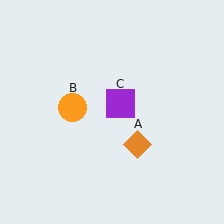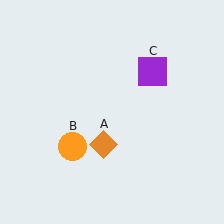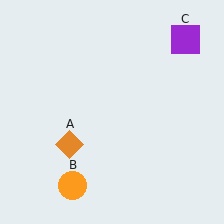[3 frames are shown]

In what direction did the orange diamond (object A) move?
The orange diamond (object A) moved left.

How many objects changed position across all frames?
3 objects changed position: orange diamond (object A), orange circle (object B), purple square (object C).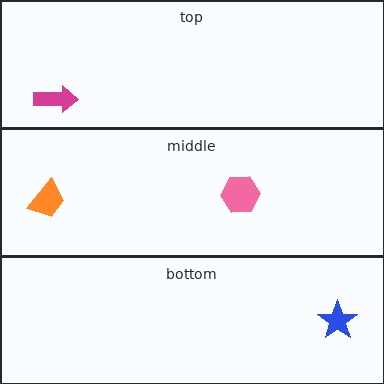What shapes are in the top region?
The magenta arrow.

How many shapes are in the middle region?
2.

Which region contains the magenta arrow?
The top region.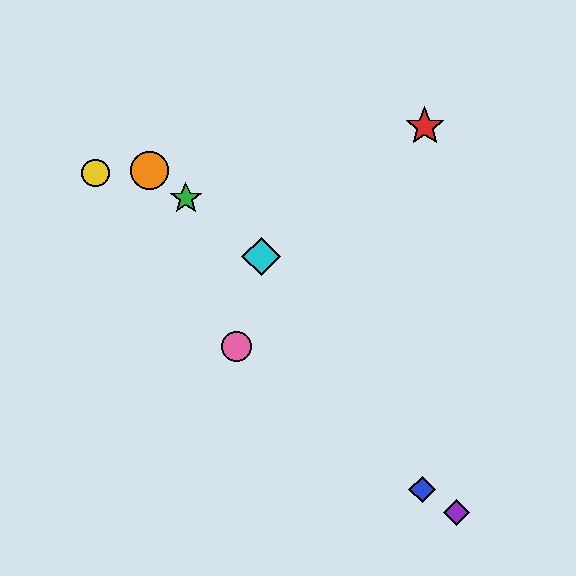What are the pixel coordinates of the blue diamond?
The blue diamond is at (422, 490).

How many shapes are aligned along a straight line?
3 shapes (the green star, the orange circle, the cyan diamond) are aligned along a straight line.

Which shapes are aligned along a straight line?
The green star, the orange circle, the cyan diamond are aligned along a straight line.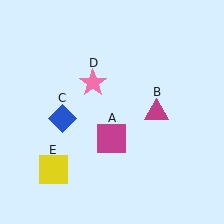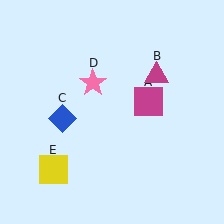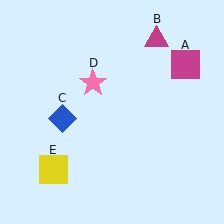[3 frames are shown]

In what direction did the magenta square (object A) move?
The magenta square (object A) moved up and to the right.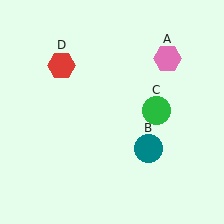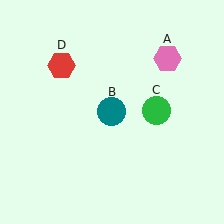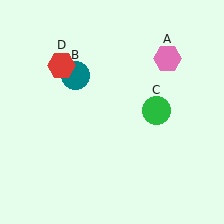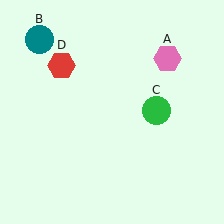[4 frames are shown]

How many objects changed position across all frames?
1 object changed position: teal circle (object B).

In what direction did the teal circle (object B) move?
The teal circle (object B) moved up and to the left.